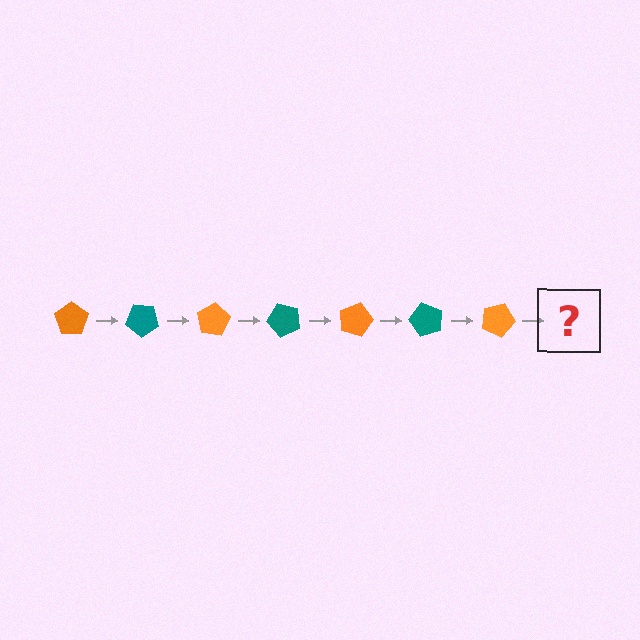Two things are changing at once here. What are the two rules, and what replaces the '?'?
The two rules are that it rotates 40 degrees each step and the color cycles through orange and teal. The '?' should be a teal pentagon, rotated 280 degrees from the start.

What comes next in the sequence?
The next element should be a teal pentagon, rotated 280 degrees from the start.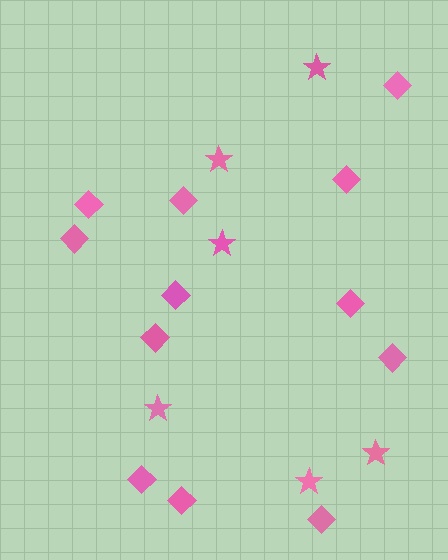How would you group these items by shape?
There are 2 groups: one group of stars (6) and one group of diamonds (12).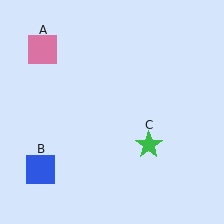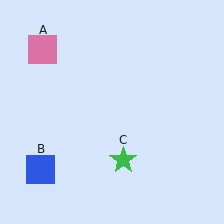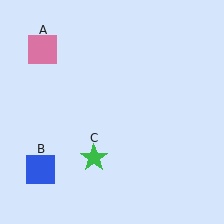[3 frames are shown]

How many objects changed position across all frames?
1 object changed position: green star (object C).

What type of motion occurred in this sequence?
The green star (object C) rotated clockwise around the center of the scene.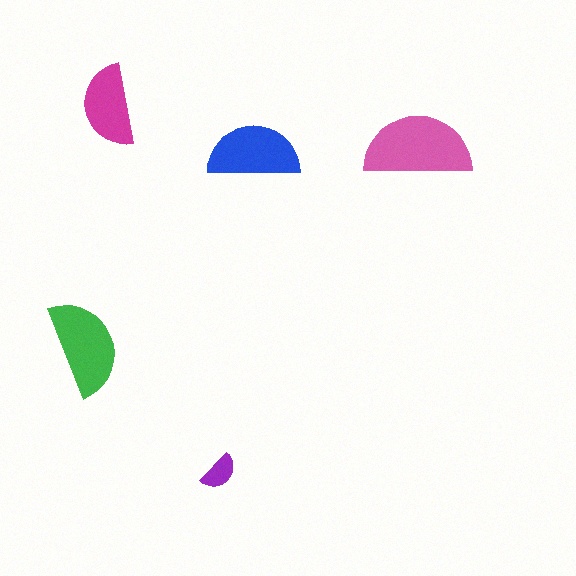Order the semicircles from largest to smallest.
the pink one, the green one, the blue one, the magenta one, the purple one.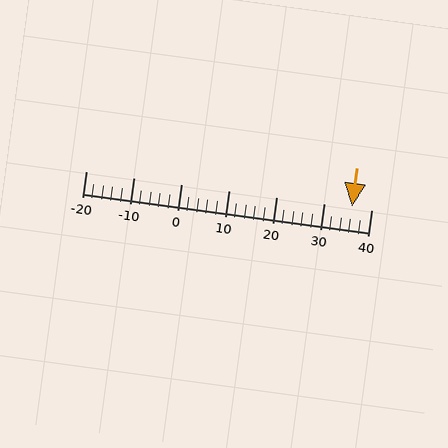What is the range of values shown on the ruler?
The ruler shows values from -20 to 40.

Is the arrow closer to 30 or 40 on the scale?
The arrow is closer to 40.